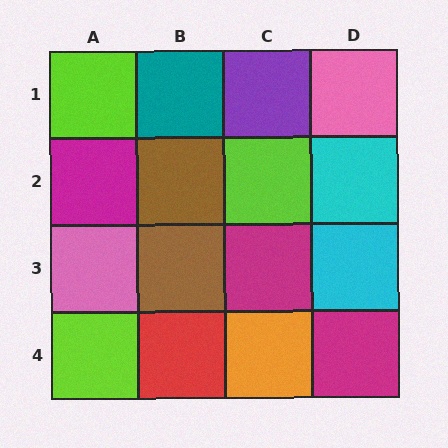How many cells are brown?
2 cells are brown.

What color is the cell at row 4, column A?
Lime.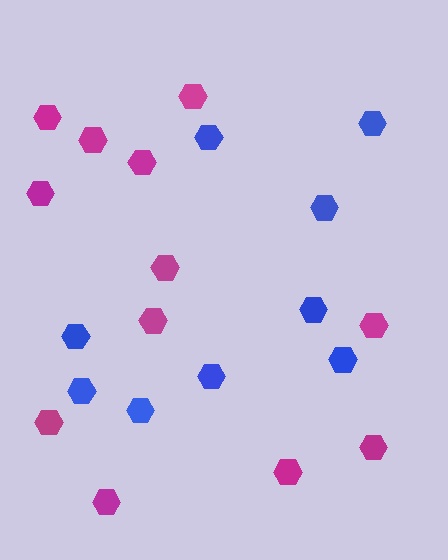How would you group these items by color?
There are 2 groups: one group of magenta hexagons (12) and one group of blue hexagons (9).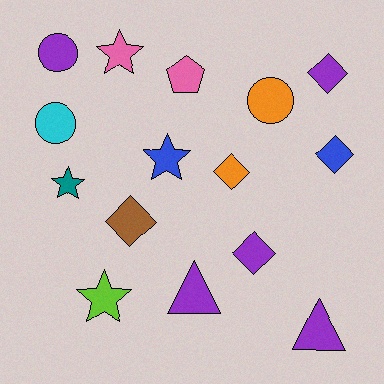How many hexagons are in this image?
There are no hexagons.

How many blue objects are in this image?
There are 2 blue objects.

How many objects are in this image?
There are 15 objects.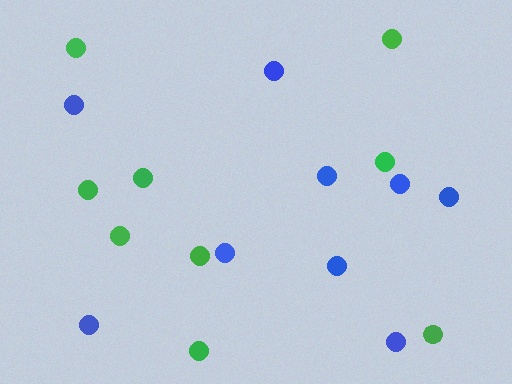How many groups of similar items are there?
There are 2 groups: one group of blue circles (9) and one group of green circles (9).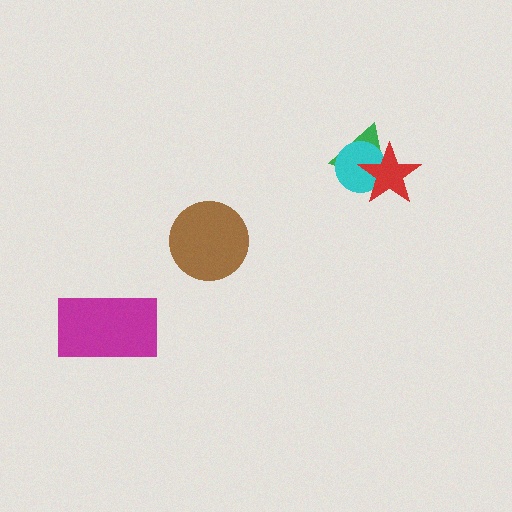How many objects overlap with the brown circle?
0 objects overlap with the brown circle.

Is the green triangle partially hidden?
Yes, it is partially covered by another shape.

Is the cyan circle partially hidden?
Yes, it is partially covered by another shape.